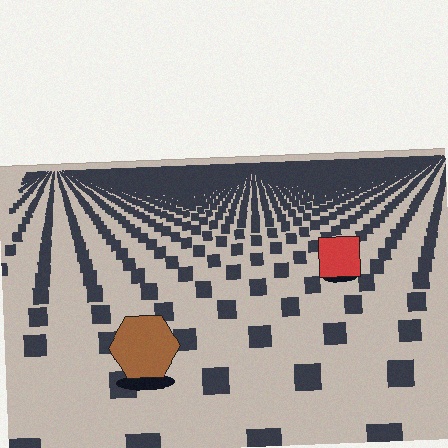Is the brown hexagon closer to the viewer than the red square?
Yes. The brown hexagon is closer — you can tell from the texture gradient: the ground texture is coarser near it.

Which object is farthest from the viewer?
The red square is farthest from the viewer. It appears smaller and the ground texture around it is denser.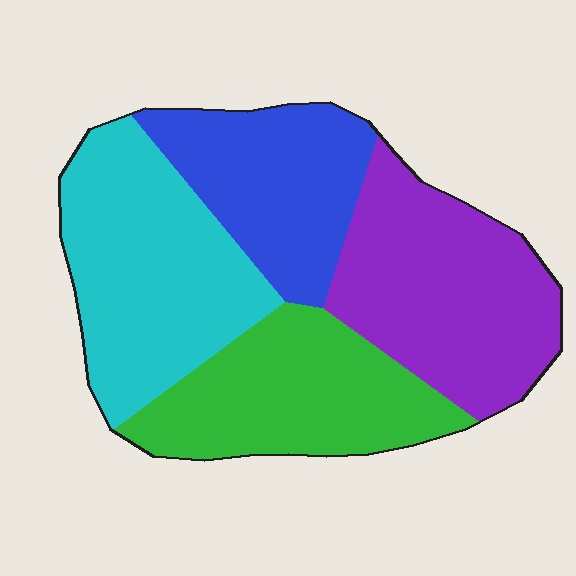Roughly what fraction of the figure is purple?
Purple covers roughly 30% of the figure.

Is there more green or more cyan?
Cyan.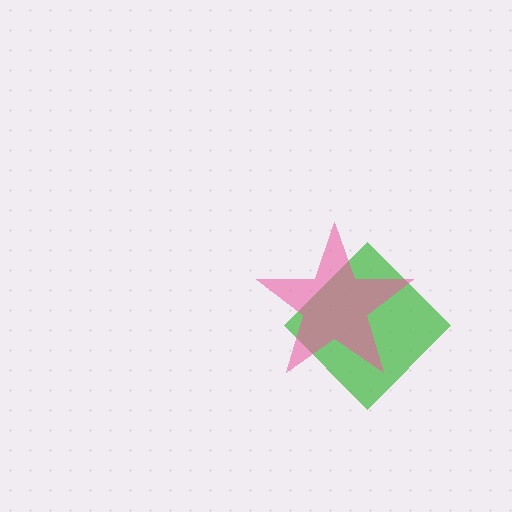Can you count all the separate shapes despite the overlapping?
Yes, there are 2 separate shapes.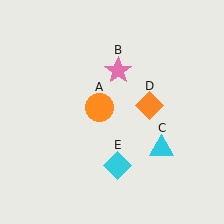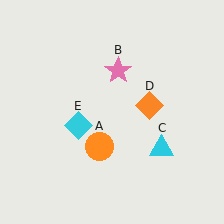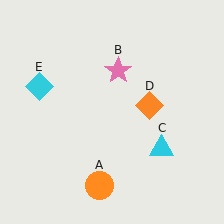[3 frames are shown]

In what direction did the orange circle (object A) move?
The orange circle (object A) moved down.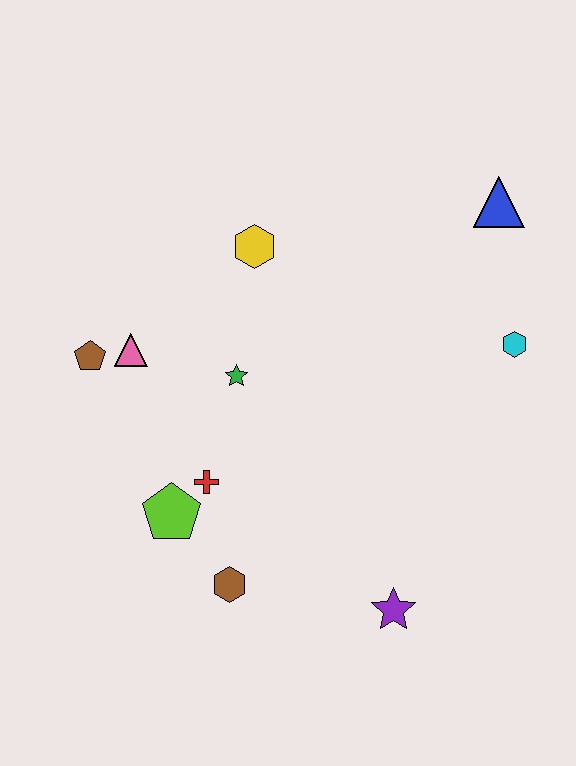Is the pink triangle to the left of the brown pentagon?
No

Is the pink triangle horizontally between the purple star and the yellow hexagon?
No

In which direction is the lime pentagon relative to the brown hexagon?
The lime pentagon is above the brown hexagon.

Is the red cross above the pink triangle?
No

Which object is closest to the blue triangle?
The cyan hexagon is closest to the blue triangle.